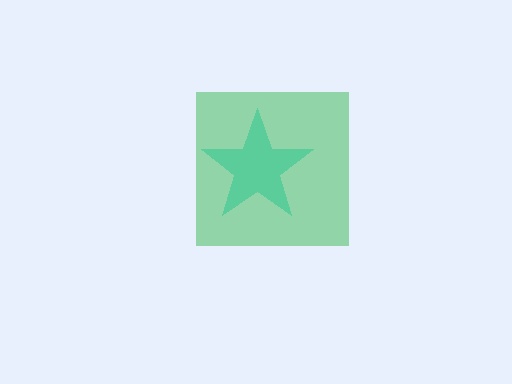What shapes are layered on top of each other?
The layered shapes are: a cyan star, a green square.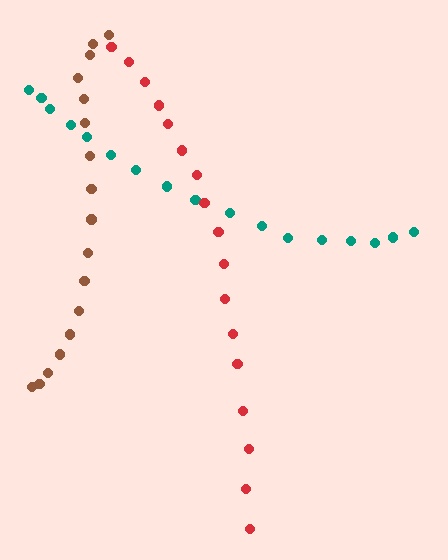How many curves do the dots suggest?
There are 3 distinct paths.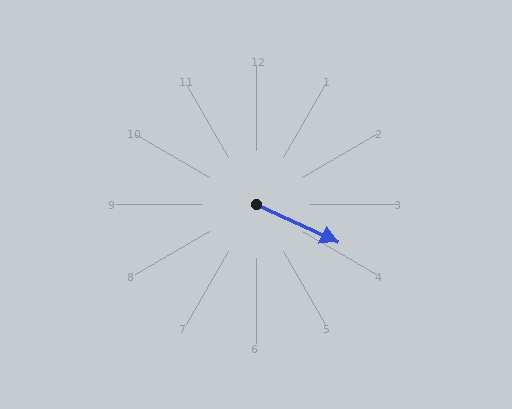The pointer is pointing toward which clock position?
Roughly 4 o'clock.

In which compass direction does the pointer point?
Southeast.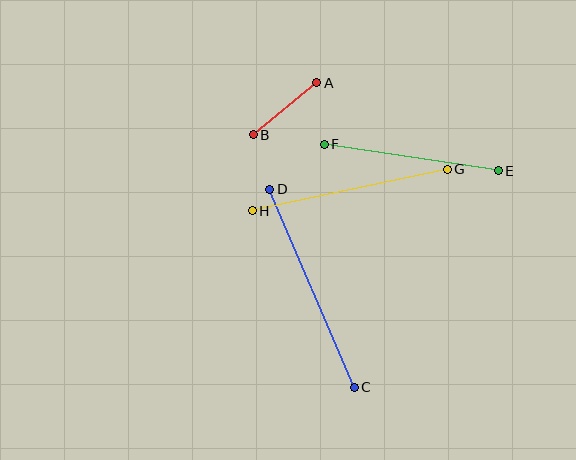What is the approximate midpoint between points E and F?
The midpoint is at approximately (411, 158) pixels.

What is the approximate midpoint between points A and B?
The midpoint is at approximately (285, 109) pixels.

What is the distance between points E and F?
The distance is approximately 176 pixels.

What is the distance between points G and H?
The distance is approximately 199 pixels.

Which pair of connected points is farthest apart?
Points C and D are farthest apart.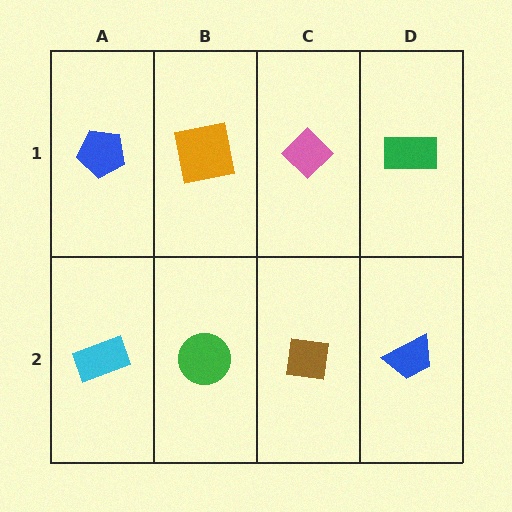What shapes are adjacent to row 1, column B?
A green circle (row 2, column B), a blue pentagon (row 1, column A), a pink diamond (row 1, column C).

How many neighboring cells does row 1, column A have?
2.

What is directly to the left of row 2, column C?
A green circle.